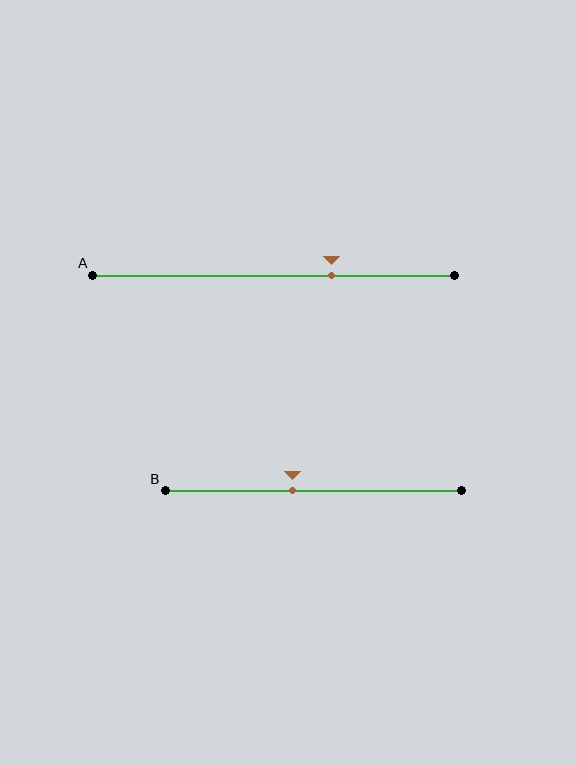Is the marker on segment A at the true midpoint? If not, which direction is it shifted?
No, the marker on segment A is shifted to the right by about 16% of the segment length.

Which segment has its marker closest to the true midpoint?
Segment B has its marker closest to the true midpoint.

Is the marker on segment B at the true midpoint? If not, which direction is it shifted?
No, the marker on segment B is shifted to the left by about 7% of the segment length.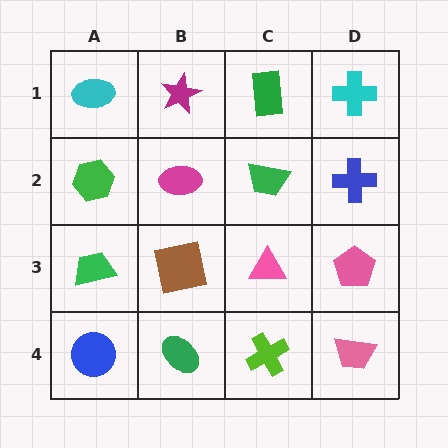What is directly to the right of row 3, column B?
A pink triangle.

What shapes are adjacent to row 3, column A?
A green hexagon (row 2, column A), a blue circle (row 4, column A), a brown square (row 3, column B).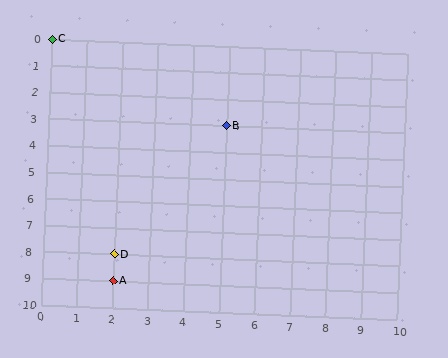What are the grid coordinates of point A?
Point A is at grid coordinates (2, 9).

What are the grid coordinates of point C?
Point C is at grid coordinates (0, 0).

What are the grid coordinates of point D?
Point D is at grid coordinates (2, 8).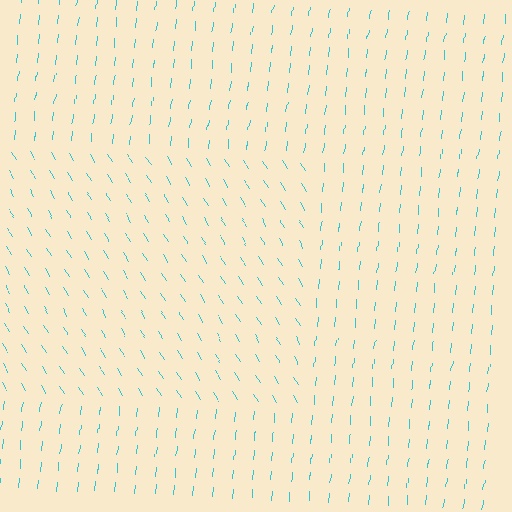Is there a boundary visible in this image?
Yes, there is a texture boundary formed by a change in line orientation.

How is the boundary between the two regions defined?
The boundary is defined purely by a change in line orientation (approximately 38 degrees difference). All lines are the same color and thickness.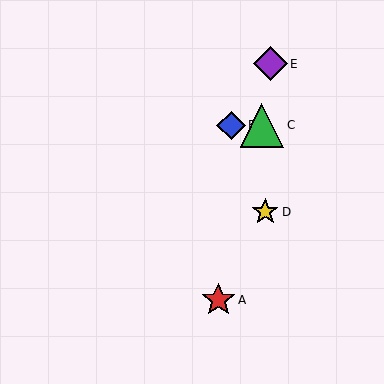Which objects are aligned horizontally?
Objects B, C are aligned horizontally.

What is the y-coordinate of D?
Object D is at y≈212.